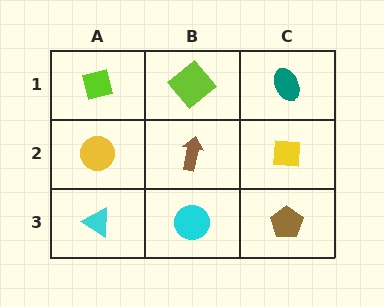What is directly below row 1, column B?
A brown arrow.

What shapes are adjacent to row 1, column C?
A yellow square (row 2, column C), a lime diamond (row 1, column B).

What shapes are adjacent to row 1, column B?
A brown arrow (row 2, column B), a lime square (row 1, column A), a teal ellipse (row 1, column C).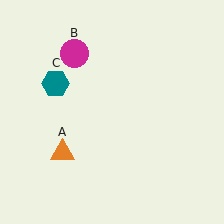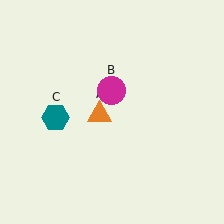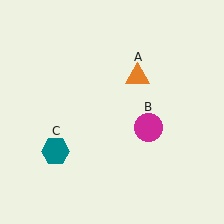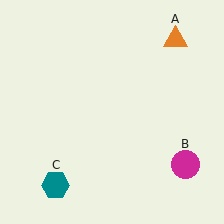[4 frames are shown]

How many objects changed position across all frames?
3 objects changed position: orange triangle (object A), magenta circle (object B), teal hexagon (object C).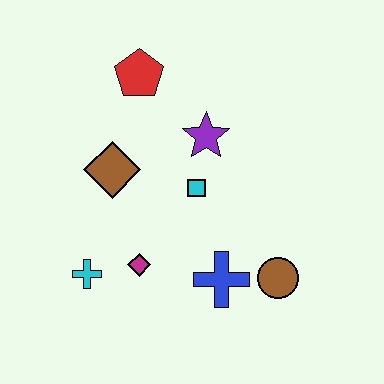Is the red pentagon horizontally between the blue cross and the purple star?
No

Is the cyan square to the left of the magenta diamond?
No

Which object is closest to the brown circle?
The blue cross is closest to the brown circle.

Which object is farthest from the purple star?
The cyan cross is farthest from the purple star.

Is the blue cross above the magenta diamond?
No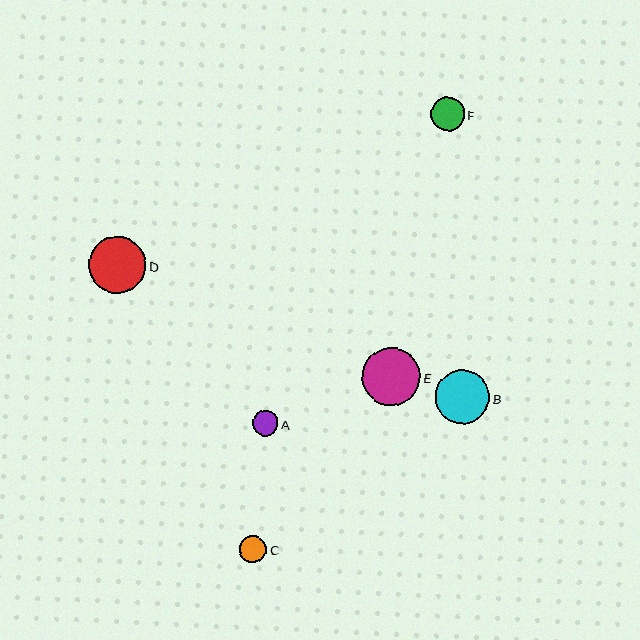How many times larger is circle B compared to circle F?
Circle B is approximately 1.6 times the size of circle F.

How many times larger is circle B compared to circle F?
Circle B is approximately 1.6 times the size of circle F.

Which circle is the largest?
Circle E is the largest with a size of approximately 58 pixels.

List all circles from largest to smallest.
From largest to smallest: E, D, B, F, C, A.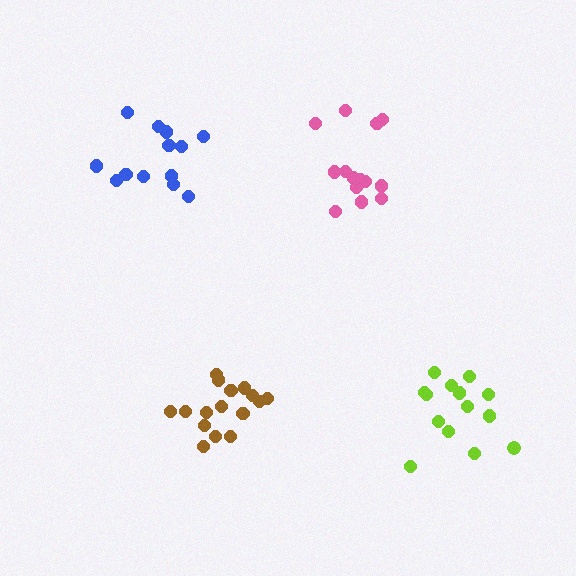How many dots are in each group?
Group 1: 13 dots, Group 2: 14 dots, Group 3: 14 dots, Group 4: 16 dots (57 total).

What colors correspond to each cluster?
The clusters are colored: blue, pink, lime, brown.